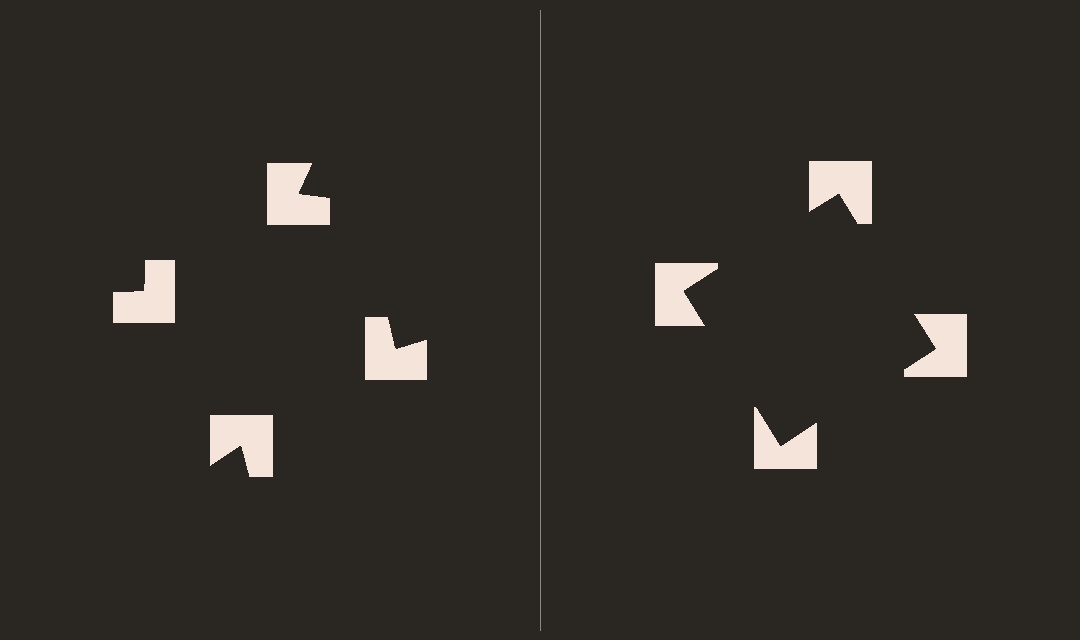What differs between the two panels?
The notched squares are positioned identically on both sides; only the wedge orientations differ. On the right they align to a square; on the left they are misaligned.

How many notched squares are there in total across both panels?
8 — 4 on each side.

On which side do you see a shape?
An illusory square appears on the right side. On the left side the wedge cuts are rotated, so no coherent shape forms.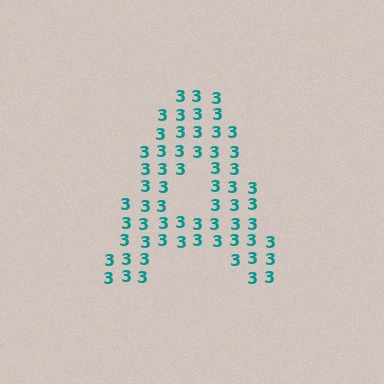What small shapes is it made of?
It is made of small digit 3's.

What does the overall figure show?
The overall figure shows the letter A.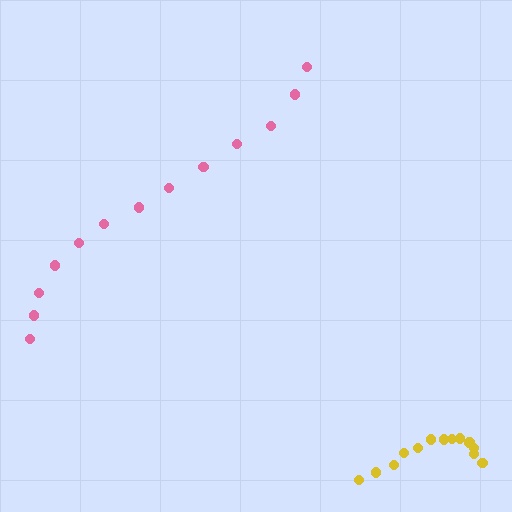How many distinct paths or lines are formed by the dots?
There are 2 distinct paths.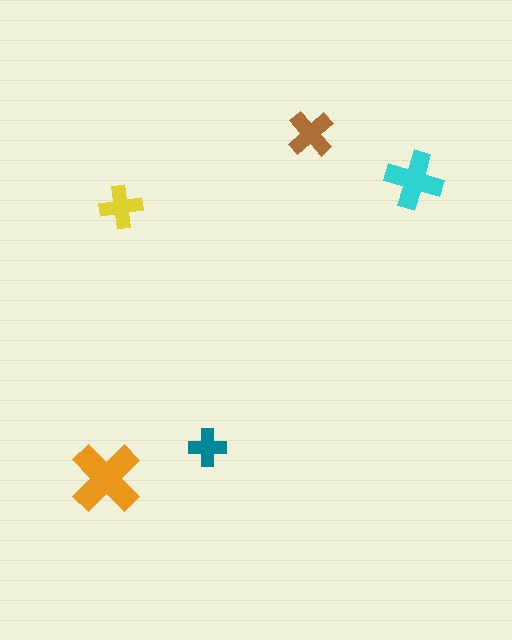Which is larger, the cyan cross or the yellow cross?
The cyan one.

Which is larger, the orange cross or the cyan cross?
The orange one.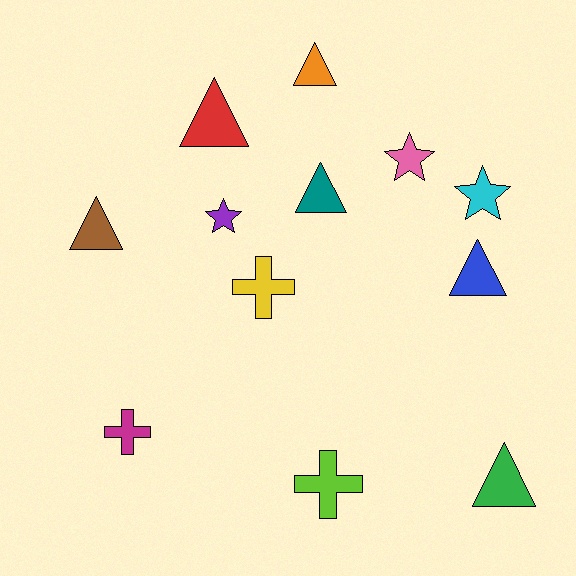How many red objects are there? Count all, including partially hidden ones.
There is 1 red object.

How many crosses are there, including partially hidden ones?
There are 3 crosses.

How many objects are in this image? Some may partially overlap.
There are 12 objects.